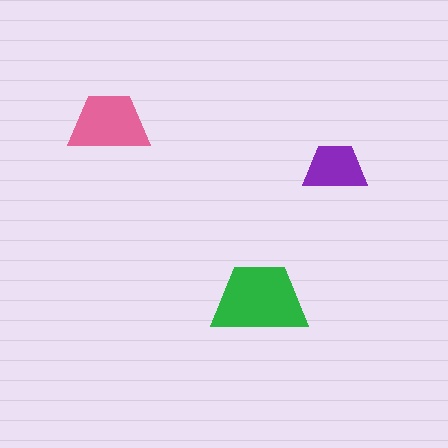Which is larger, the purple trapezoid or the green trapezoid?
The green one.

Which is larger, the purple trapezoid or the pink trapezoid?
The pink one.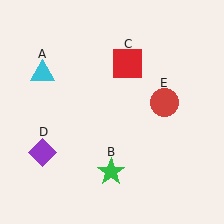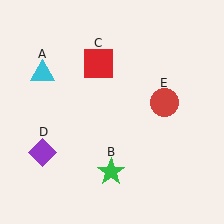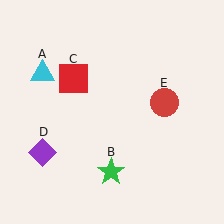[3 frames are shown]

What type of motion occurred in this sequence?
The red square (object C) rotated counterclockwise around the center of the scene.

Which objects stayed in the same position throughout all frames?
Cyan triangle (object A) and green star (object B) and purple diamond (object D) and red circle (object E) remained stationary.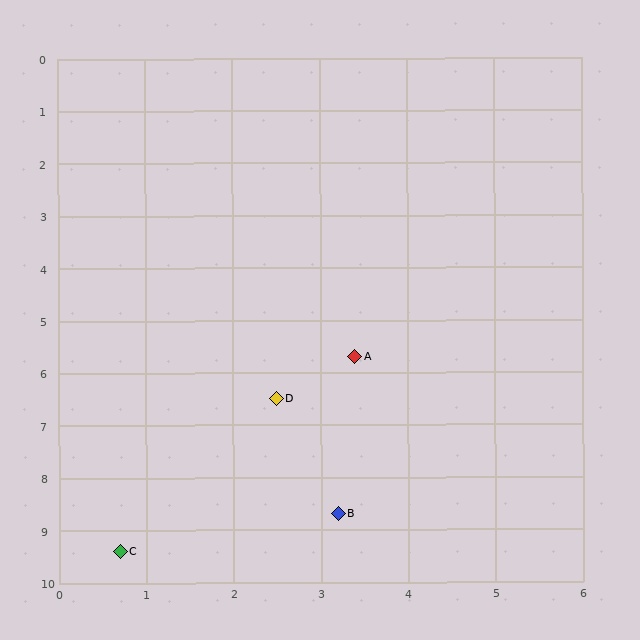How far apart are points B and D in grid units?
Points B and D are about 2.3 grid units apart.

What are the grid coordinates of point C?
Point C is at approximately (0.7, 9.4).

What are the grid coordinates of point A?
Point A is at approximately (3.4, 5.7).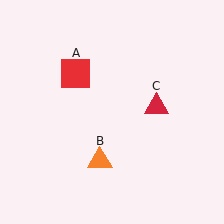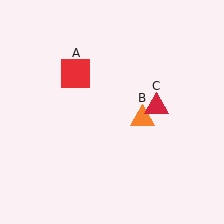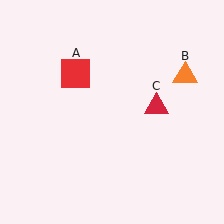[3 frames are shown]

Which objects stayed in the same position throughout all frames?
Red square (object A) and red triangle (object C) remained stationary.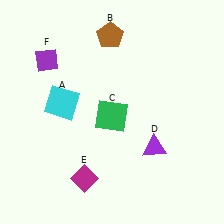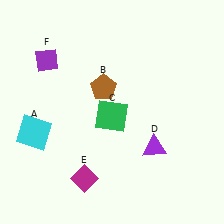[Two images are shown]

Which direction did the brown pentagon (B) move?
The brown pentagon (B) moved down.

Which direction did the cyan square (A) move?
The cyan square (A) moved down.